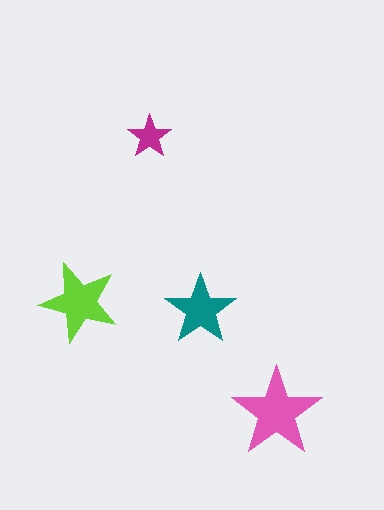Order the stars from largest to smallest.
the pink one, the lime one, the teal one, the magenta one.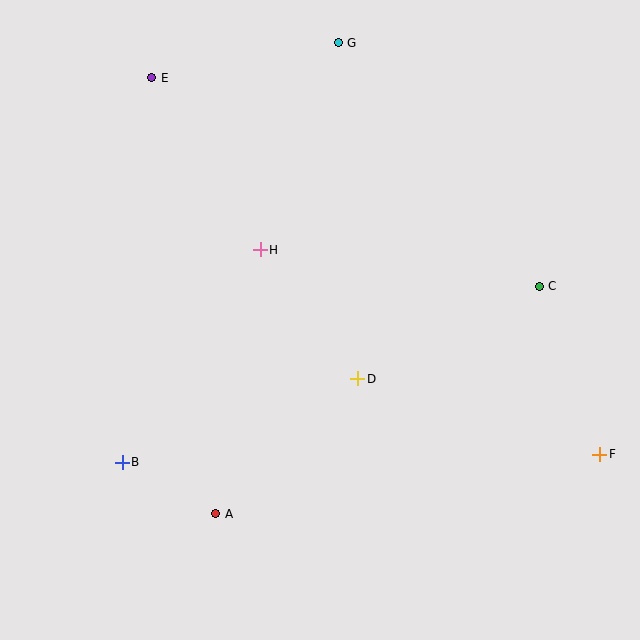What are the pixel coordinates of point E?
Point E is at (152, 78).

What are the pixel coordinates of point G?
Point G is at (338, 43).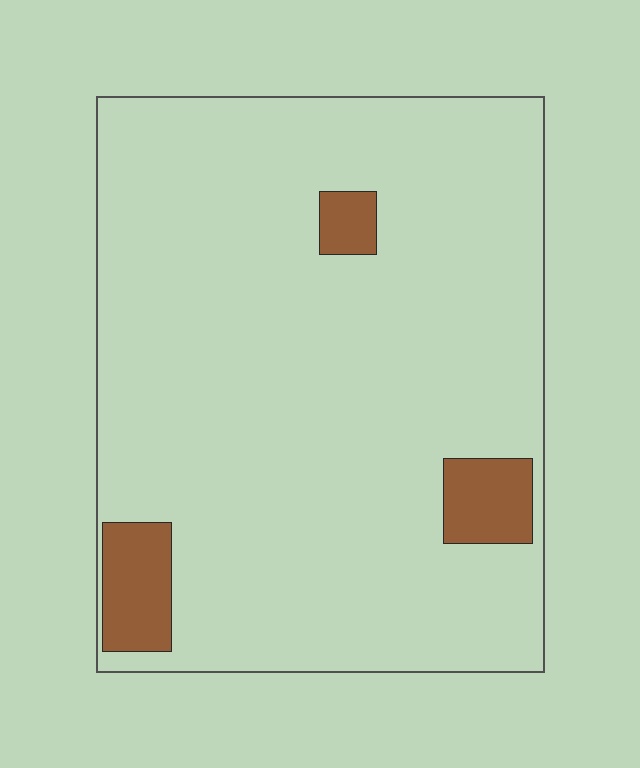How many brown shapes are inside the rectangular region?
3.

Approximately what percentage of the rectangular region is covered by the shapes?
Approximately 10%.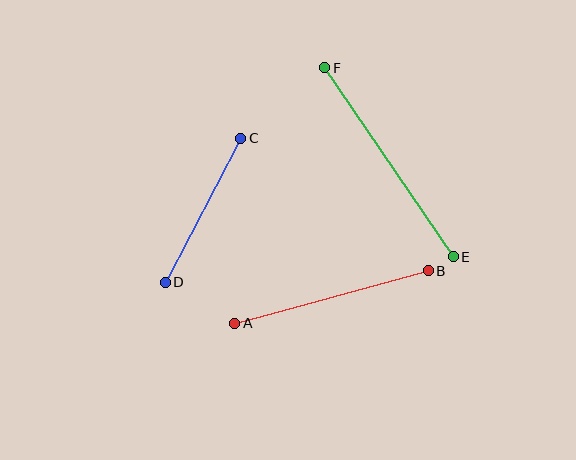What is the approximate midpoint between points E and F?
The midpoint is at approximately (389, 162) pixels.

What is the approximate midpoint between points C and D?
The midpoint is at approximately (203, 210) pixels.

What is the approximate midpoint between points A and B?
The midpoint is at approximately (332, 297) pixels.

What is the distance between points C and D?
The distance is approximately 162 pixels.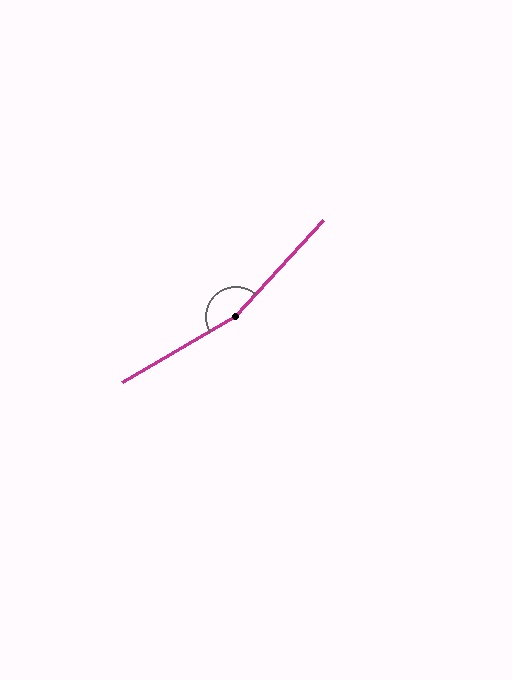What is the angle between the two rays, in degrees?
Approximately 163 degrees.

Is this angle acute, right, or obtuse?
It is obtuse.